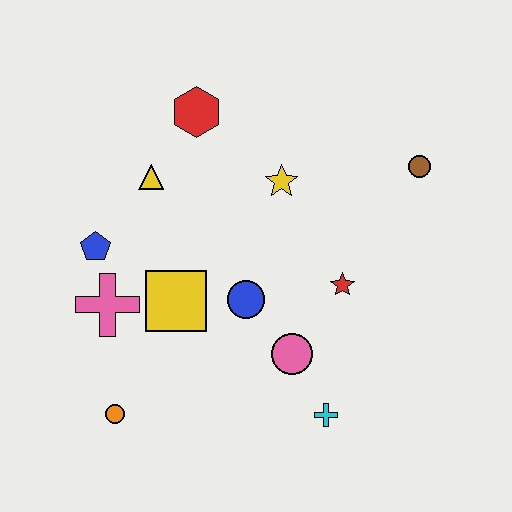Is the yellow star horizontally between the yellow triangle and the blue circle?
No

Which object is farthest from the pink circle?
The red hexagon is farthest from the pink circle.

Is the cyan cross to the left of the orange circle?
No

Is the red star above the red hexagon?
No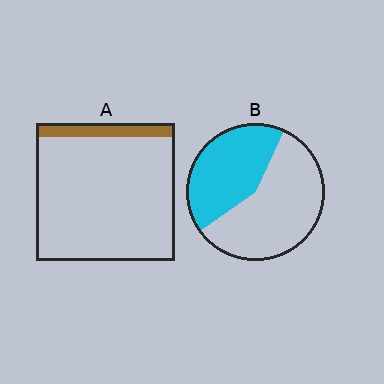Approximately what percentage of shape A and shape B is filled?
A is approximately 10% and B is approximately 40%.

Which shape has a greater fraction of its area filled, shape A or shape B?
Shape B.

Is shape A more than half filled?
No.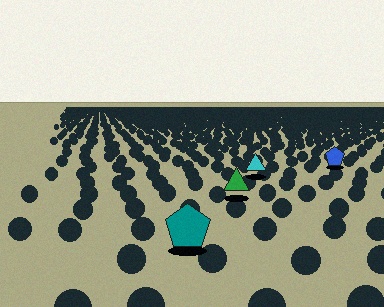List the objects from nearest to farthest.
From nearest to farthest: the teal pentagon, the green triangle, the cyan triangle, the blue pentagon.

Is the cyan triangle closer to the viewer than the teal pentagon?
No. The teal pentagon is closer — you can tell from the texture gradient: the ground texture is coarser near it.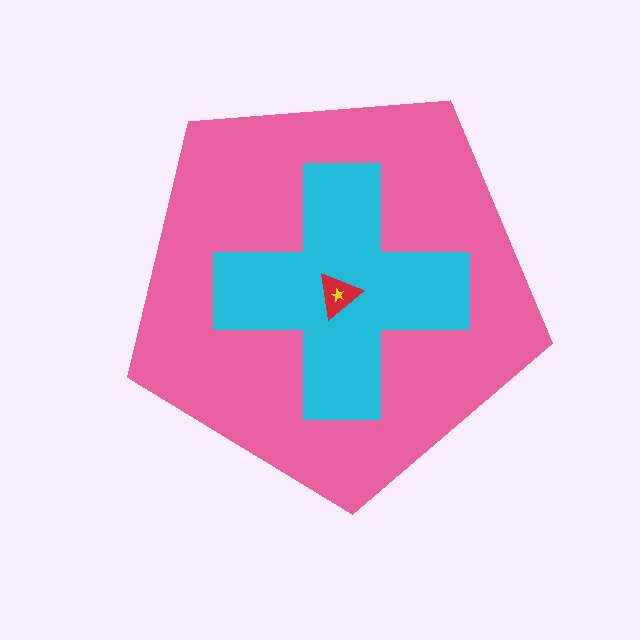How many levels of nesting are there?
4.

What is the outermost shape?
The pink pentagon.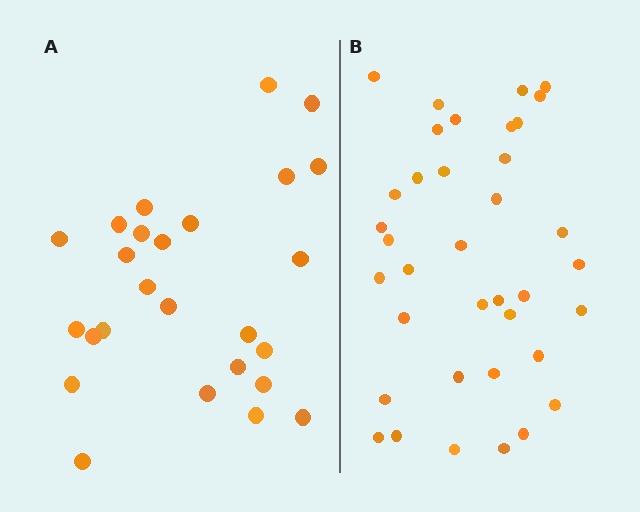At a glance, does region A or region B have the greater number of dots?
Region B (the right region) has more dots.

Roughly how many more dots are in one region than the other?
Region B has roughly 12 or so more dots than region A.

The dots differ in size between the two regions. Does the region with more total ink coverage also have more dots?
No. Region A has more total ink coverage because its dots are larger, but region B actually contains more individual dots. Total area can be misleading — the number of items is what matters here.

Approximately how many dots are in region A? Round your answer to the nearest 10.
About 30 dots. (The exact count is 26, which rounds to 30.)